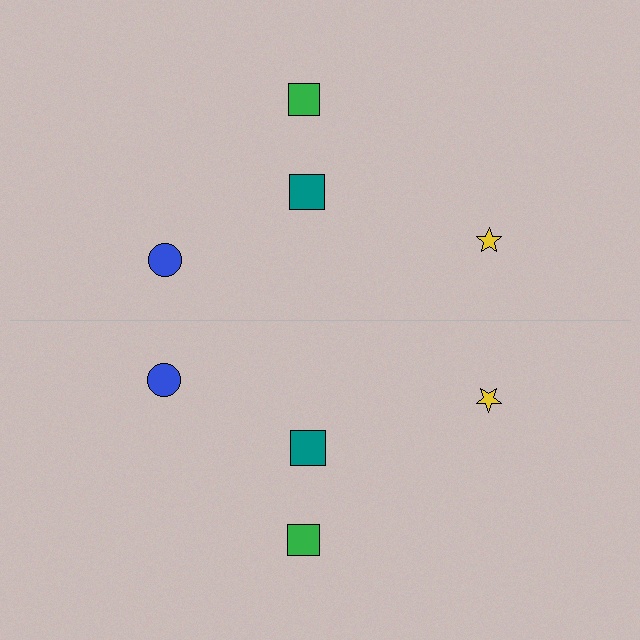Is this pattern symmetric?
Yes, this pattern has bilateral (reflection) symmetry.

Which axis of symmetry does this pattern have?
The pattern has a horizontal axis of symmetry running through the center of the image.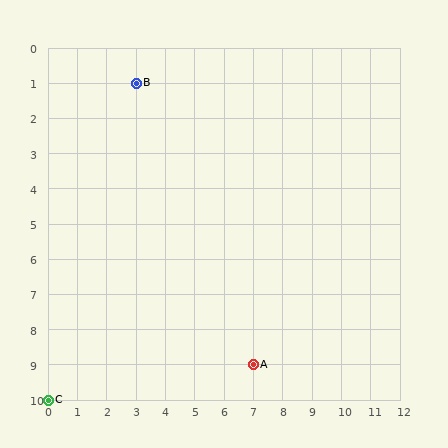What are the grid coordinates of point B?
Point B is at grid coordinates (3, 1).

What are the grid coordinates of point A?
Point A is at grid coordinates (7, 9).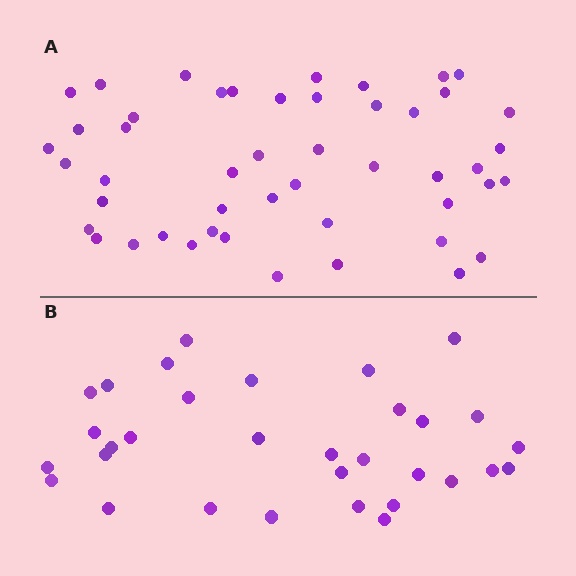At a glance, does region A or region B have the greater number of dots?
Region A (the top region) has more dots.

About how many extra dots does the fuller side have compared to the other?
Region A has approximately 15 more dots than region B.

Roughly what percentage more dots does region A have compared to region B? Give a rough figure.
About 50% more.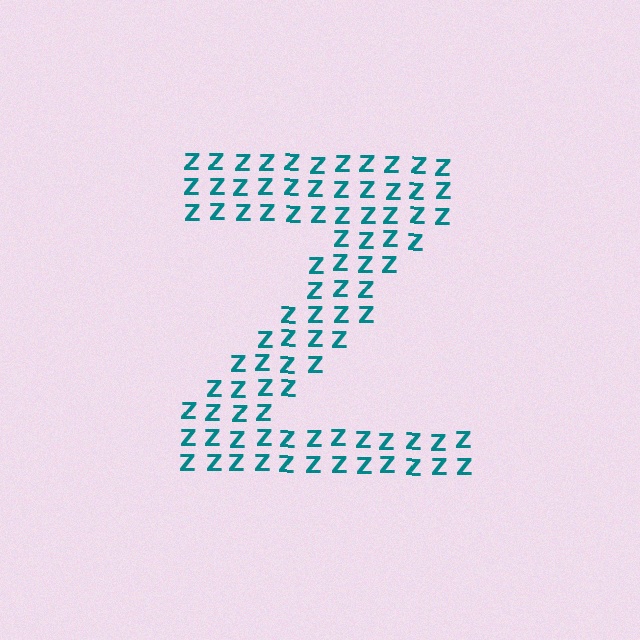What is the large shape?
The large shape is the letter Z.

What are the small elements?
The small elements are letter Z's.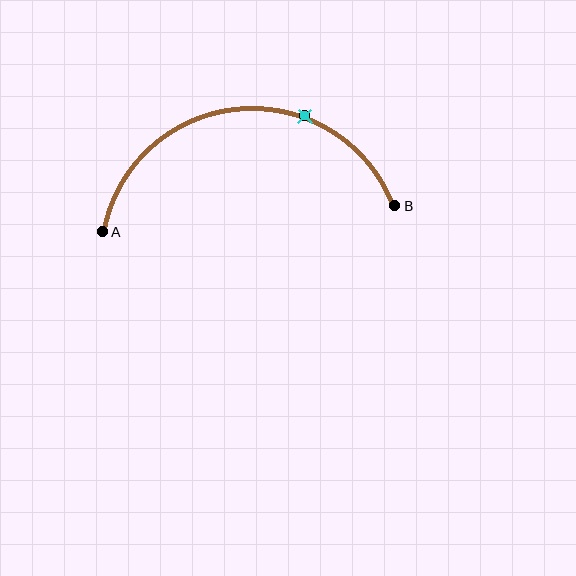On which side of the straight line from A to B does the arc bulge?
The arc bulges above the straight line connecting A and B.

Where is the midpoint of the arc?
The arc midpoint is the point on the curve farthest from the straight line joining A and B. It sits above that line.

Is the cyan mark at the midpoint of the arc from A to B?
No. The cyan mark lies on the arc but is closer to endpoint B. The arc midpoint would be at the point on the curve equidistant along the arc from both A and B.